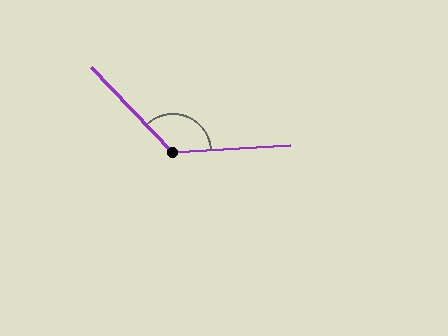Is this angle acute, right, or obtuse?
It is obtuse.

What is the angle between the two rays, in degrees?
Approximately 131 degrees.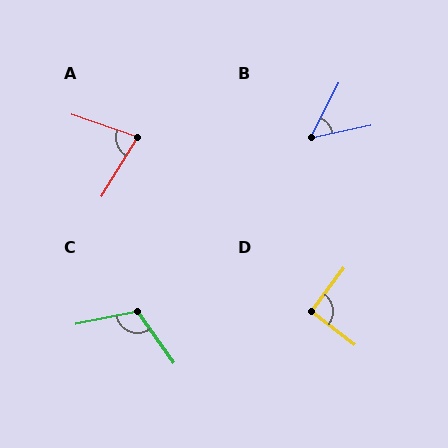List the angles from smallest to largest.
B (52°), A (77°), D (90°), C (113°).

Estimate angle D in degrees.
Approximately 90 degrees.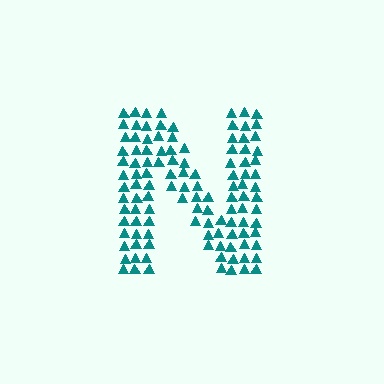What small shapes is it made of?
It is made of small triangles.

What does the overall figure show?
The overall figure shows the letter N.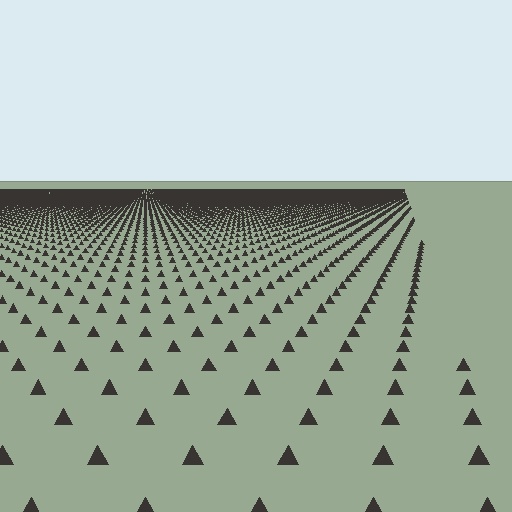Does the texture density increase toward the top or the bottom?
Density increases toward the top.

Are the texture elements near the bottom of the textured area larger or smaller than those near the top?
Larger. Near the bottom, elements are closer to the viewer and appear at a bigger on-screen size.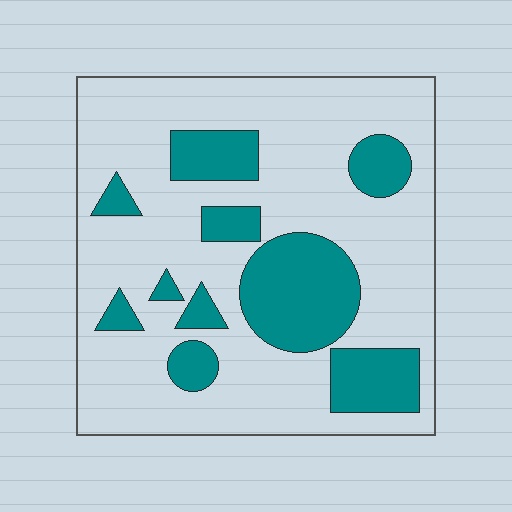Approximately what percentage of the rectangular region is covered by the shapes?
Approximately 25%.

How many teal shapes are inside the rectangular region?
10.